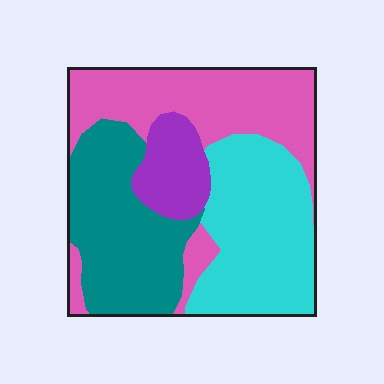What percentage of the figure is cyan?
Cyan takes up between a quarter and a half of the figure.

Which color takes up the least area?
Purple, at roughly 10%.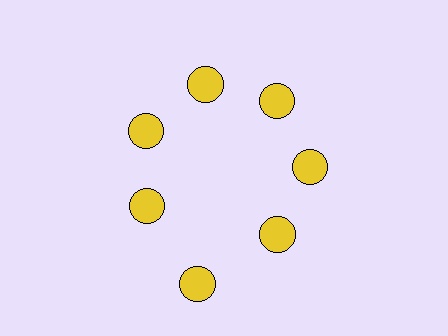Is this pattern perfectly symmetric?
No. The 7 yellow circles are arranged in a ring, but one element near the 6 o'clock position is pushed outward from the center, breaking the 7-fold rotational symmetry.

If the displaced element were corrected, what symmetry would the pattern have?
It would have 7-fold rotational symmetry — the pattern would map onto itself every 51 degrees.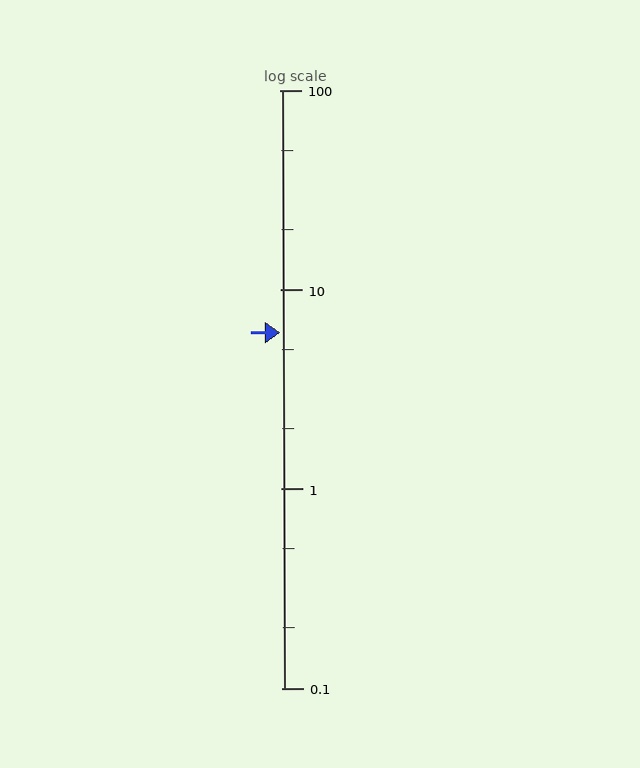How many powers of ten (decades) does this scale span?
The scale spans 3 decades, from 0.1 to 100.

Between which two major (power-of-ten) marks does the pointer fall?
The pointer is between 1 and 10.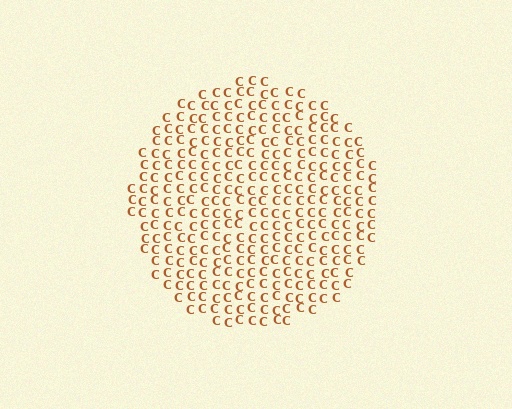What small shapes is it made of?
It is made of small letter C's.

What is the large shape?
The large shape is a circle.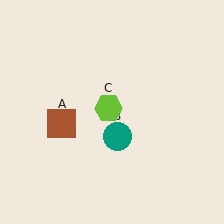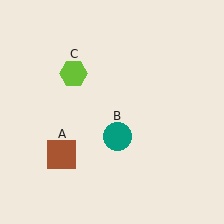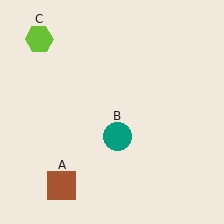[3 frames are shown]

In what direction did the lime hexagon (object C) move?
The lime hexagon (object C) moved up and to the left.